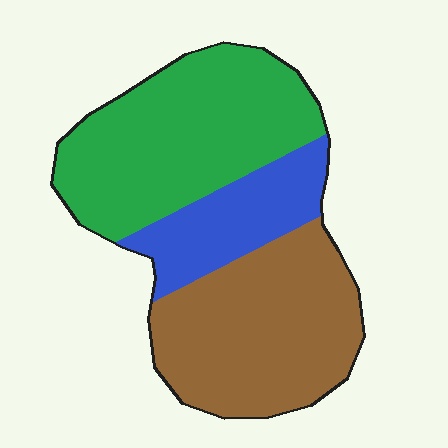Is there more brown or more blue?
Brown.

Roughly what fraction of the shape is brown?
Brown takes up about two fifths (2/5) of the shape.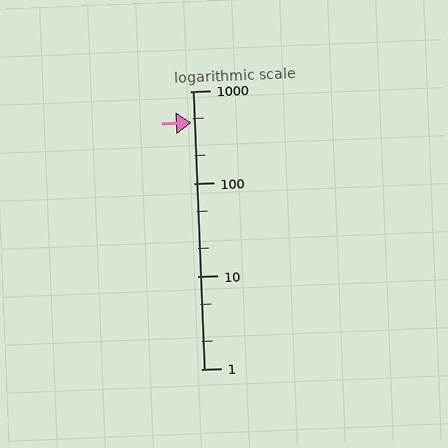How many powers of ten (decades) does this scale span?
The scale spans 3 decades, from 1 to 1000.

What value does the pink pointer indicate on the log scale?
The pointer indicates approximately 460.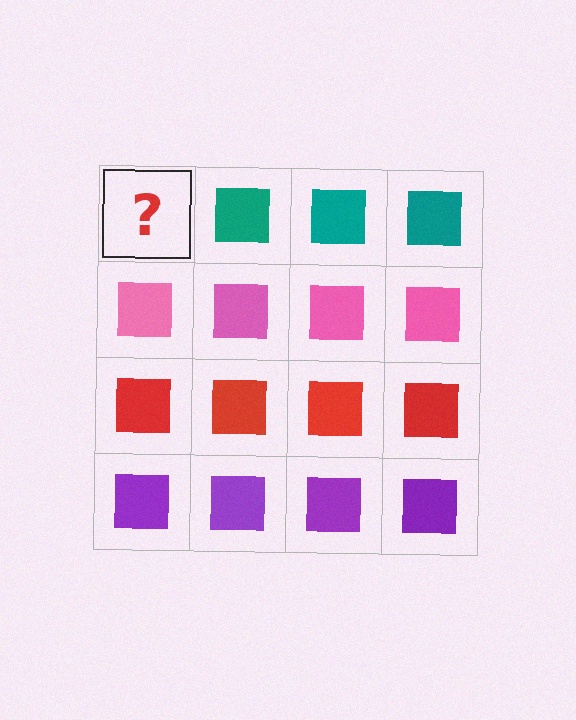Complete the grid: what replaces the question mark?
The question mark should be replaced with a teal square.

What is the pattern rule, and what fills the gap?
The rule is that each row has a consistent color. The gap should be filled with a teal square.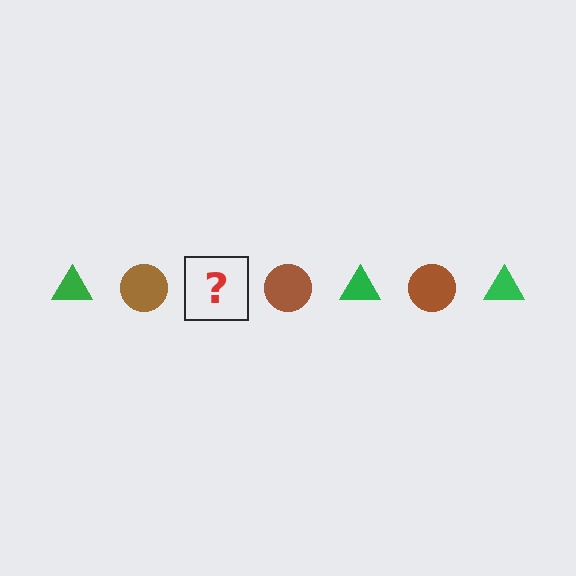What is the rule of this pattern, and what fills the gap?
The rule is that the pattern alternates between green triangle and brown circle. The gap should be filled with a green triangle.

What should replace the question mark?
The question mark should be replaced with a green triangle.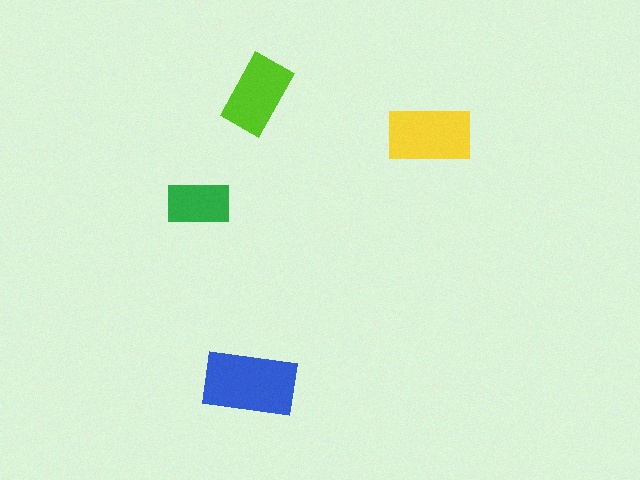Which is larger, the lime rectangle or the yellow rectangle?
The yellow one.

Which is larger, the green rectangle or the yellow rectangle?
The yellow one.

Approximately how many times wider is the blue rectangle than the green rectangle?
About 1.5 times wider.